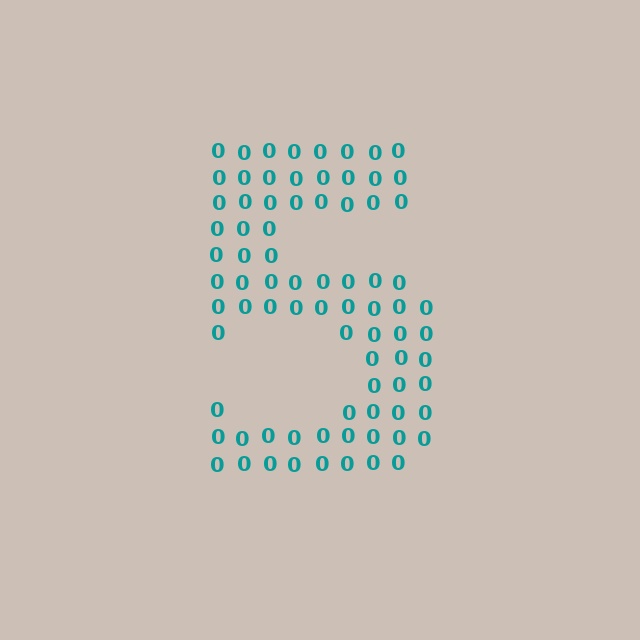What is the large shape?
The large shape is the digit 5.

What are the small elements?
The small elements are digit 0's.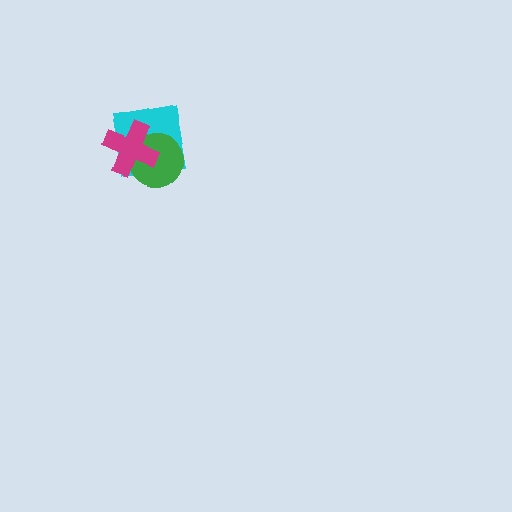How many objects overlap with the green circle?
2 objects overlap with the green circle.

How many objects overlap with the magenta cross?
2 objects overlap with the magenta cross.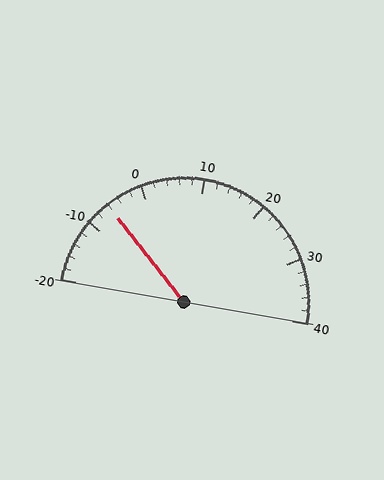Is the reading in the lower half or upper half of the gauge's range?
The reading is in the lower half of the range (-20 to 40).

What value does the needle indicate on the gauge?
The needle indicates approximately -6.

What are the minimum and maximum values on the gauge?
The gauge ranges from -20 to 40.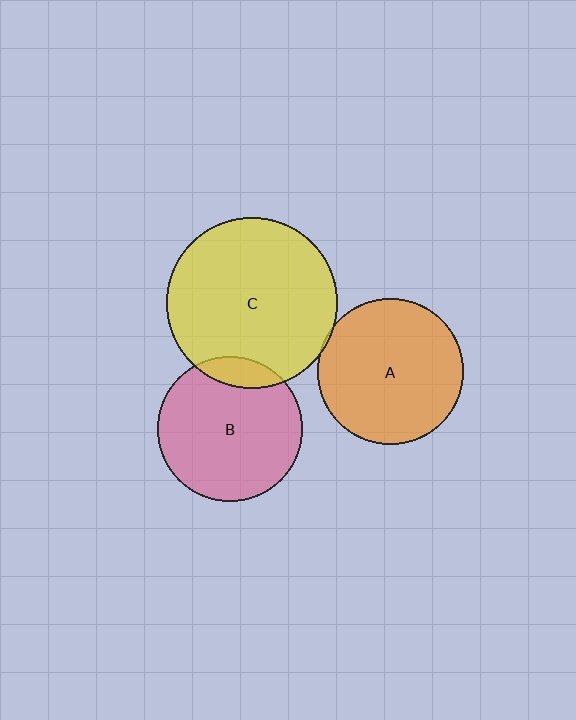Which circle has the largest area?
Circle C (yellow).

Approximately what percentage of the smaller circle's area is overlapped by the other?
Approximately 10%.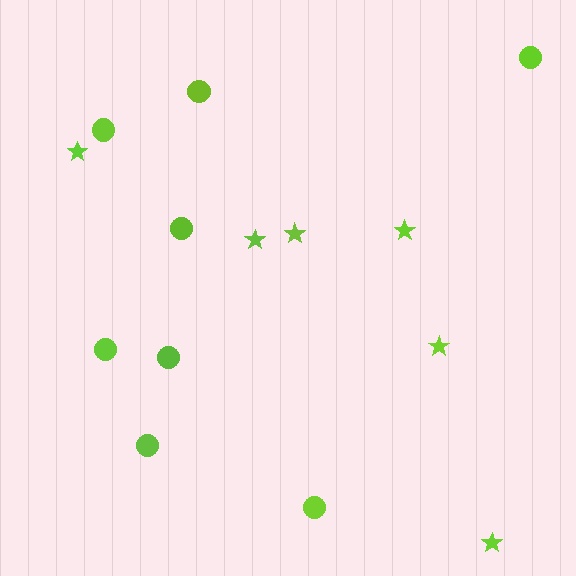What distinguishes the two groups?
There are 2 groups: one group of circles (8) and one group of stars (6).